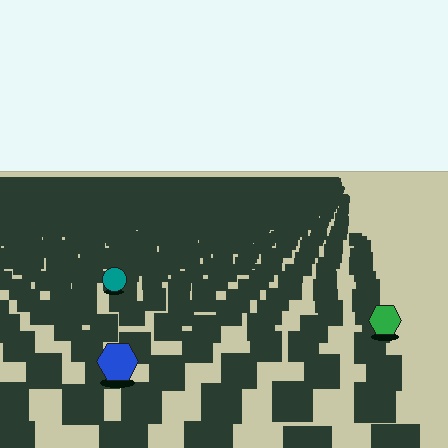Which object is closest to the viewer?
The blue hexagon is closest. The texture marks near it are larger and more spread out.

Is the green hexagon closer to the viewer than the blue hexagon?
No. The blue hexagon is closer — you can tell from the texture gradient: the ground texture is coarser near it.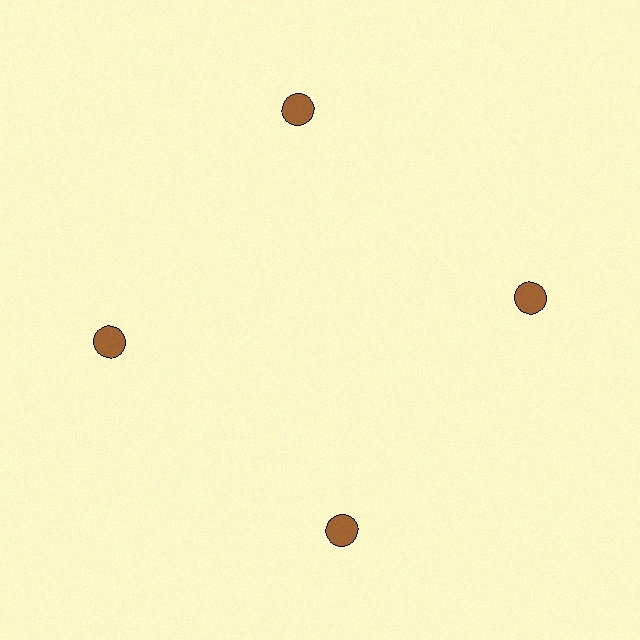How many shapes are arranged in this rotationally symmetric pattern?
There are 4 shapes, arranged in 4 groups of 1.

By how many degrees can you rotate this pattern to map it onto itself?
The pattern maps onto itself every 90 degrees of rotation.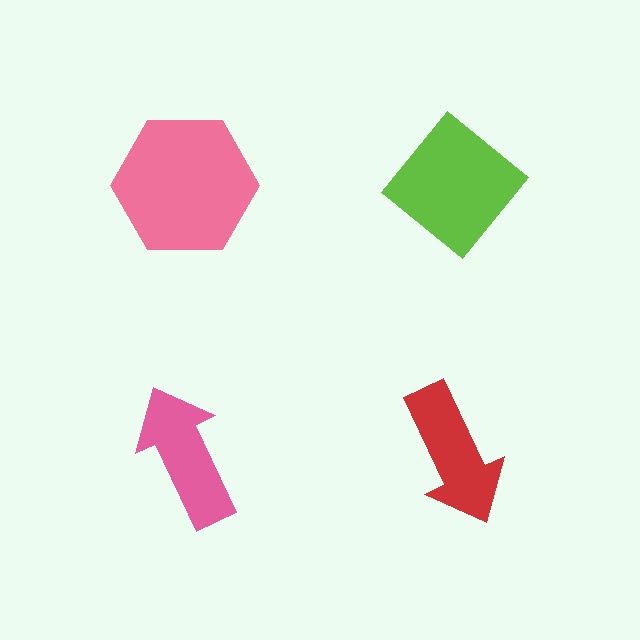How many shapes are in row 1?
2 shapes.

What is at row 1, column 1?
A pink hexagon.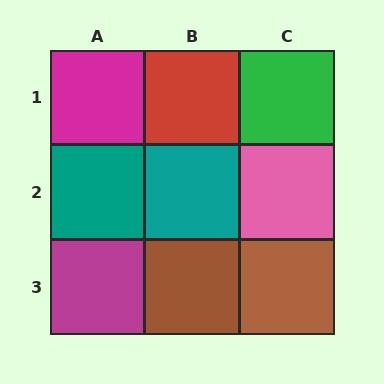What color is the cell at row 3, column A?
Magenta.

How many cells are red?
1 cell is red.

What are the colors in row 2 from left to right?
Teal, teal, pink.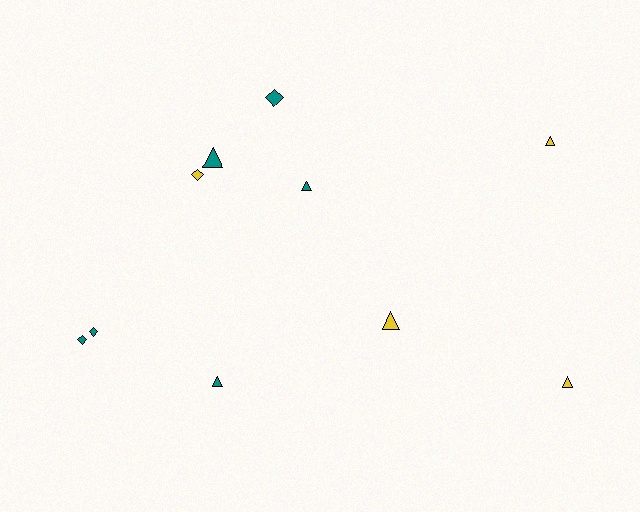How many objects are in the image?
There are 10 objects.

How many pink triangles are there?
There are no pink triangles.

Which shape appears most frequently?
Triangle, with 6 objects.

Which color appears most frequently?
Teal, with 6 objects.